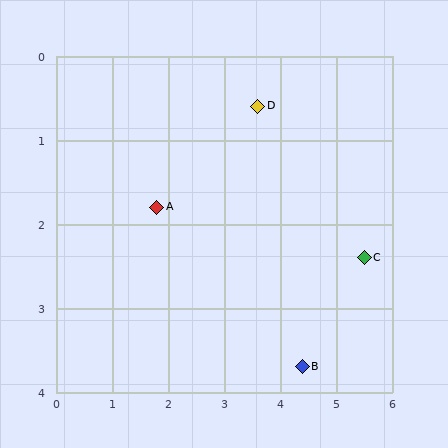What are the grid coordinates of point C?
Point C is at approximately (5.5, 2.4).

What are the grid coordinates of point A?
Point A is at approximately (1.8, 1.8).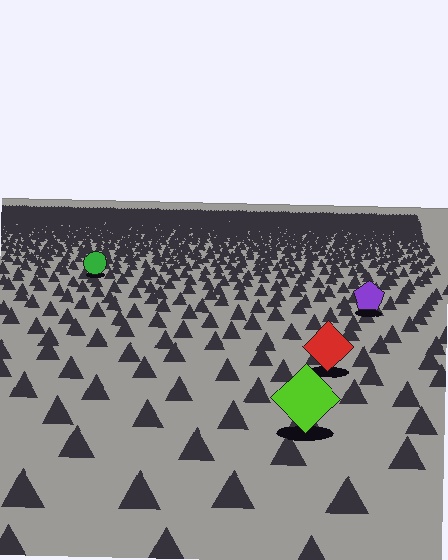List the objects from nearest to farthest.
From nearest to farthest: the lime diamond, the red diamond, the purple pentagon, the green circle.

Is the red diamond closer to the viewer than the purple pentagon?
Yes. The red diamond is closer — you can tell from the texture gradient: the ground texture is coarser near it.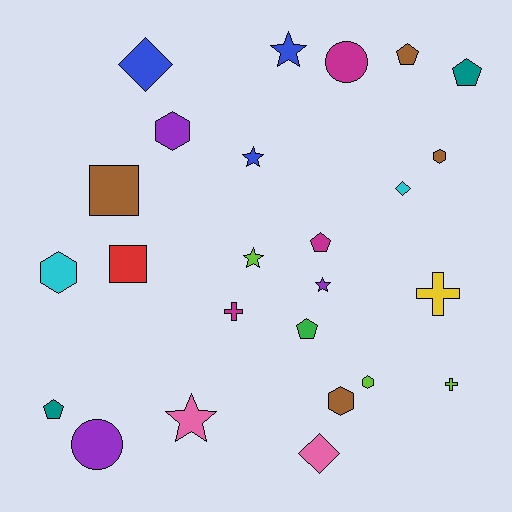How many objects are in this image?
There are 25 objects.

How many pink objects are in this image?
There are 2 pink objects.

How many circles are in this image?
There are 2 circles.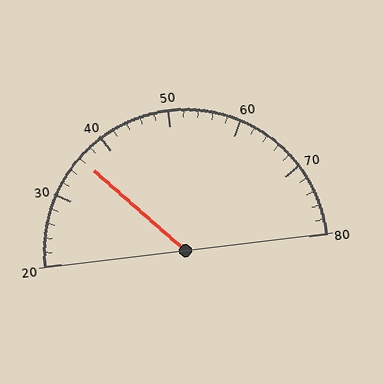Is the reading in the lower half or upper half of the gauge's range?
The reading is in the lower half of the range (20 to 80).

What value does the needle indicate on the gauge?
The needle indicates approximately 36.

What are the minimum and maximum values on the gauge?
The gauge ranges from 20 to 80.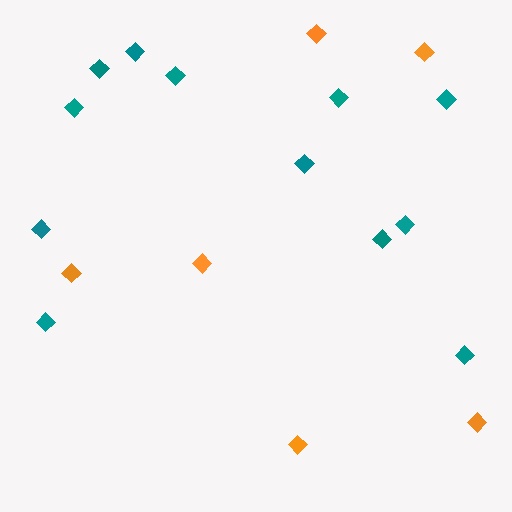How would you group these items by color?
There are 2 groups: one group of teal diamonds (12) and one group of orange diamonds (6).